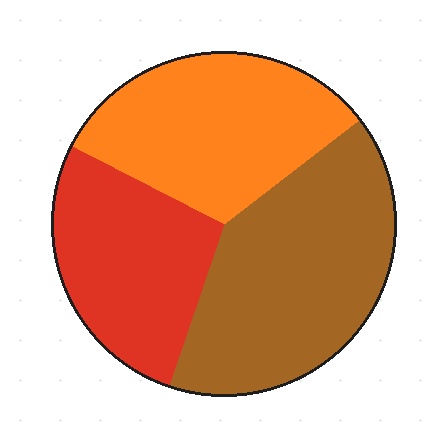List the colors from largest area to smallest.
From largest to smallest: brown, orange, red.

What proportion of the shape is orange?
Orange takes up about one third (1/3) of the shape.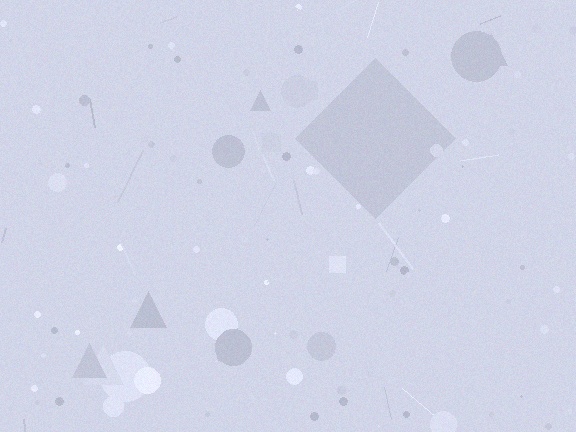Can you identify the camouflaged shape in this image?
The camouflaged shape is a diamond.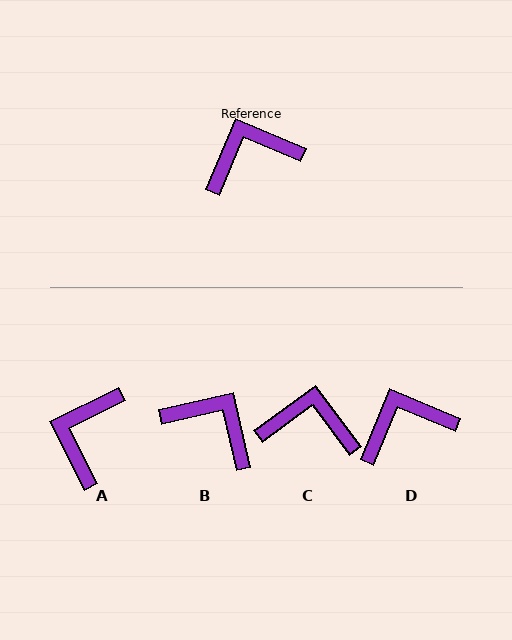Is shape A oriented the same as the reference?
No, it is off by about 49 degrees.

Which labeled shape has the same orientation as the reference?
D.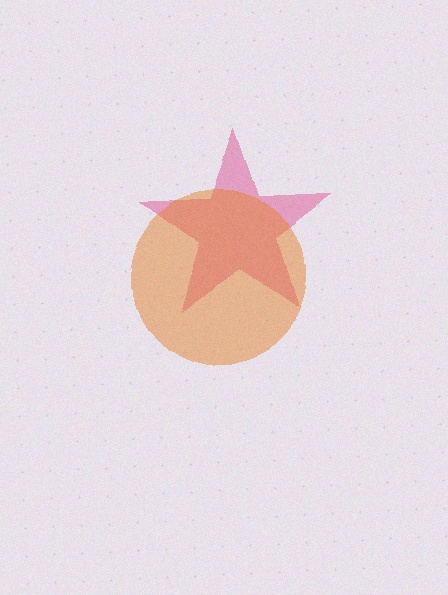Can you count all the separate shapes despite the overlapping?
Yes, there are 2 separate shapes.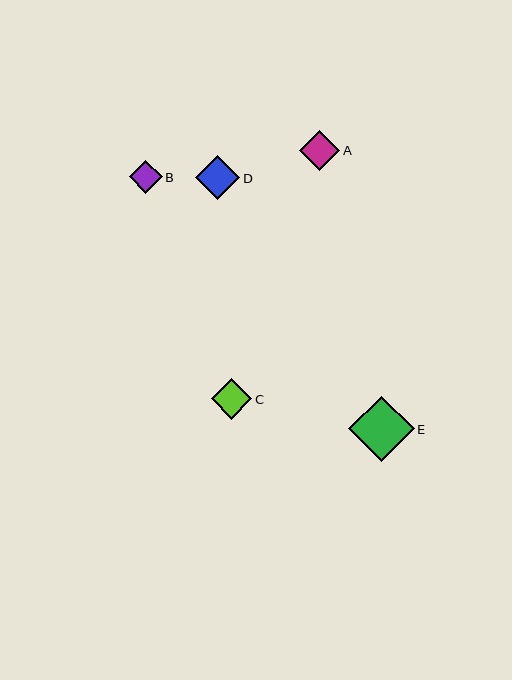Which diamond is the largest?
Diamond E is the largest with a size of approximately 65 pixels.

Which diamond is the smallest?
Diamond B is the smallest with a size of approximately 33 pixels.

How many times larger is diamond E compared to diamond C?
Diamond E is approximately 1.6 times the size of diamond C.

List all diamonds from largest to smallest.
From largest to smallest: E, D, C, A, B.